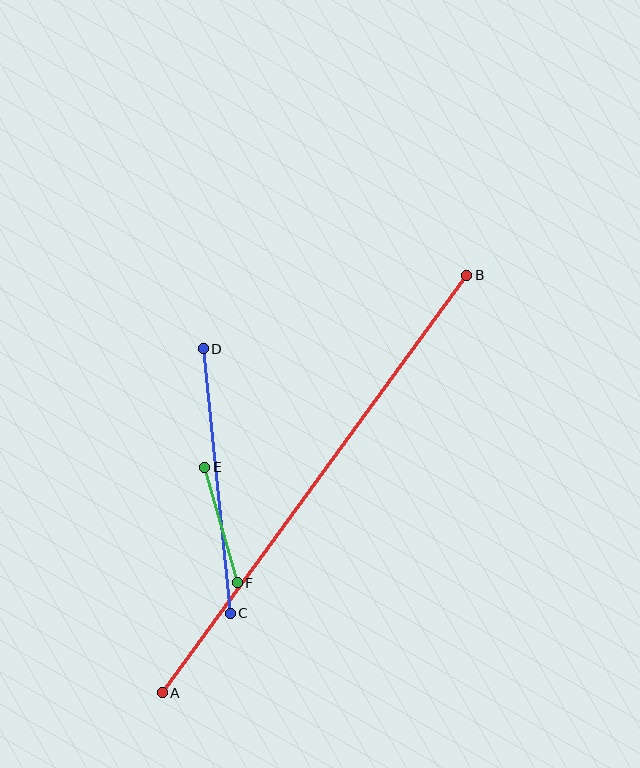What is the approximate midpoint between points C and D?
The midpoint is at approximately (217, 481) pixels.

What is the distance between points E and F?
The distance is approximately 120 pixels.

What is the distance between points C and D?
The distance is approximately 266 pixels.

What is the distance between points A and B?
The distance is approximately 516 pixels.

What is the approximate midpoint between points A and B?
The midpoint is at approximately (315, 484) pixels.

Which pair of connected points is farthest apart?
Points A and B are farthest apart.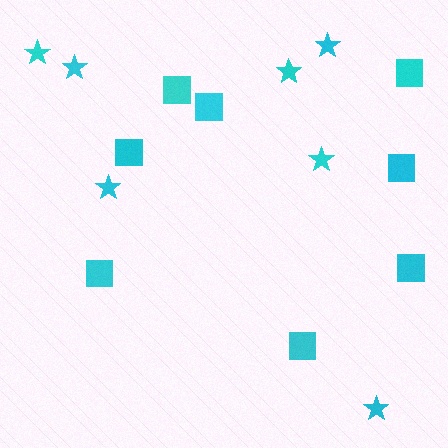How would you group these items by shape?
There are 2 groups: one group of squares (8) and one group of stars (7).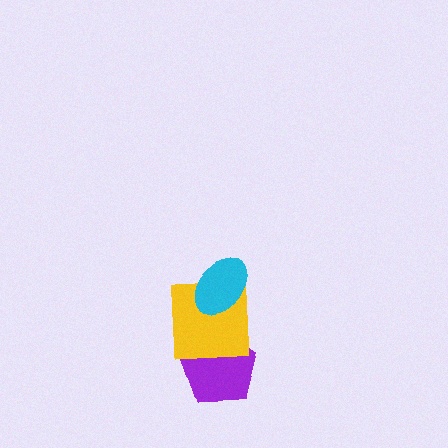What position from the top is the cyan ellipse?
The cyan ellipse is 1st from the top.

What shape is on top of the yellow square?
The cyan ellipse is on top of the yellow square.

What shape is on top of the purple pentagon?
The yellow square is on top of the purple pentagon.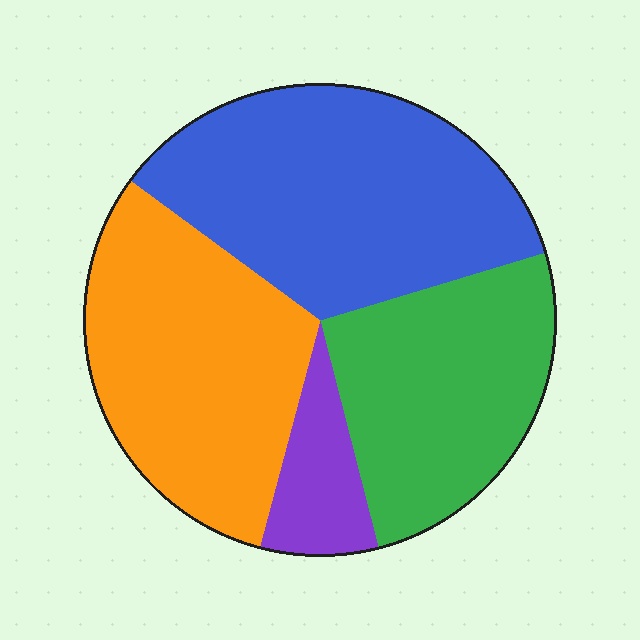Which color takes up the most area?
Blue, at roughly 35%.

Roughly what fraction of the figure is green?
Green takes up about one quarter (1/4) of the figure.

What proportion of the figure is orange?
Orange covers around 30% of the figure.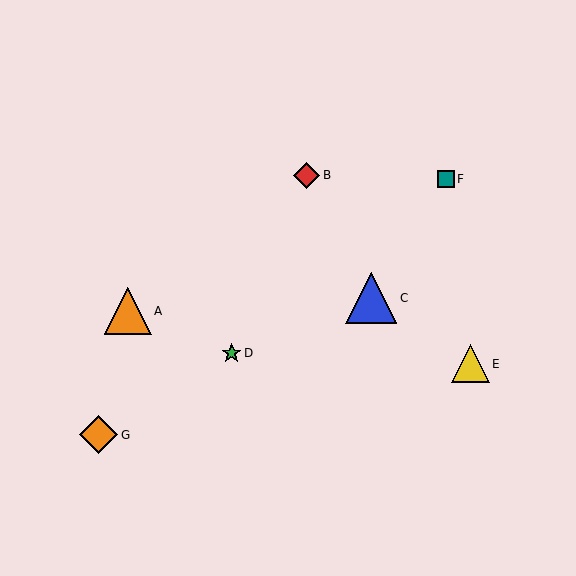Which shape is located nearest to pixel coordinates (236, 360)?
The green star (labeled D) at (232, 353) is nearest to that location.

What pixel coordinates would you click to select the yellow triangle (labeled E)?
Click at (470, 364) to select the yellow triangle E.